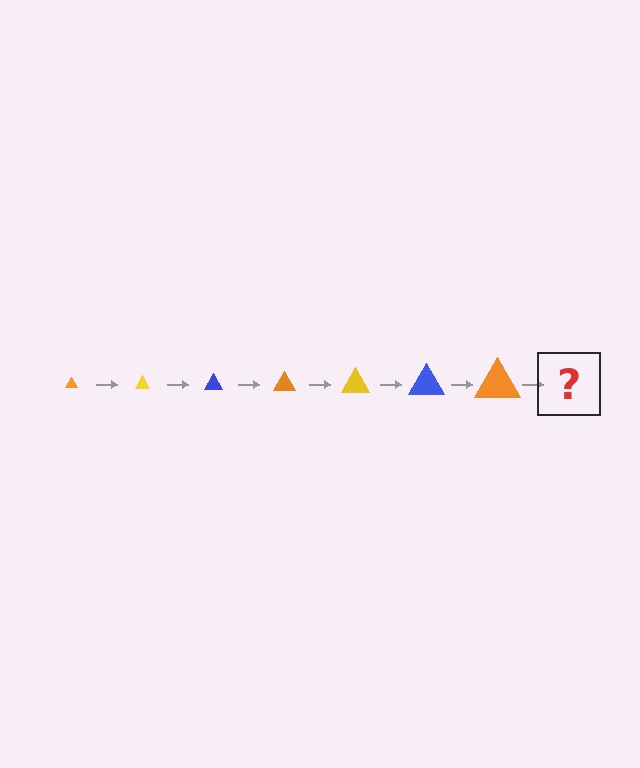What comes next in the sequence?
The next element should be a yellow triangle, larger than the previous one.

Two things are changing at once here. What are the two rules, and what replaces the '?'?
The two rules are that the triangle grows larger each step and the color cycles through orange, yellow, and blue. The '?' should be a yellow triangle, larger than the previous one.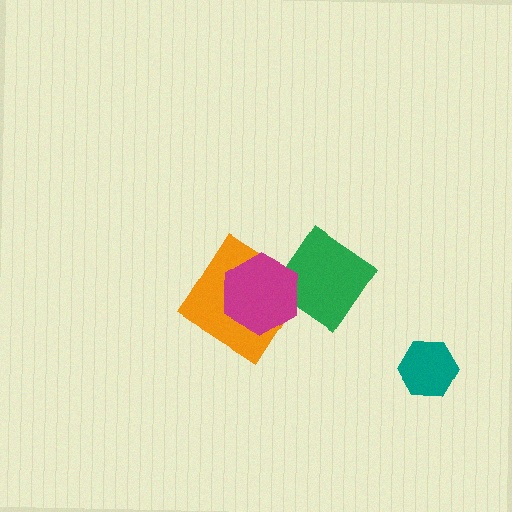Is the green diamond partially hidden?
Yes, it is partially covered by another shape.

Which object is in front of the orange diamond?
The magenta hexagon is in front of the orange diamond.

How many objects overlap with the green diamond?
1 object overlaps with the green diamond.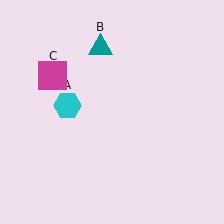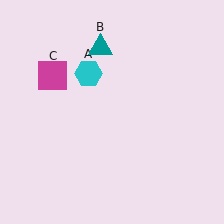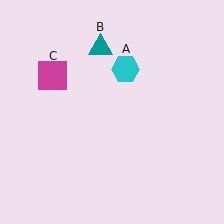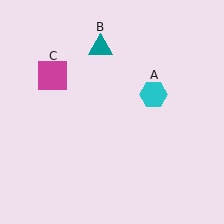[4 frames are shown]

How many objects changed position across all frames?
1 object changed position: cyan hexagon (object A).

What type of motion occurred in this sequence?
The cyan hexagon (object A) rotated clockwise around the center of the scene.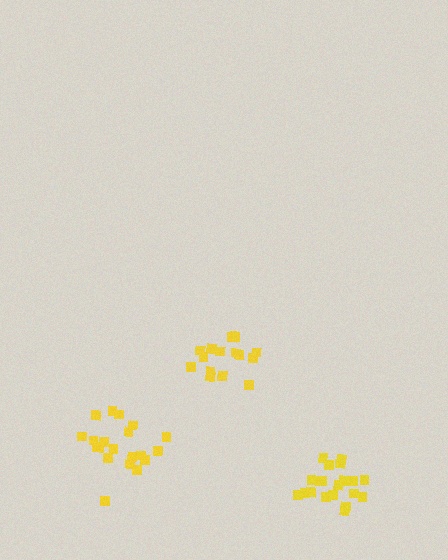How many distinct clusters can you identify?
There are 3 distinct clusters.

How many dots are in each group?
Group 1: 20 dots, Group 2: 15 dots, Group 3: 20 dots (55 total).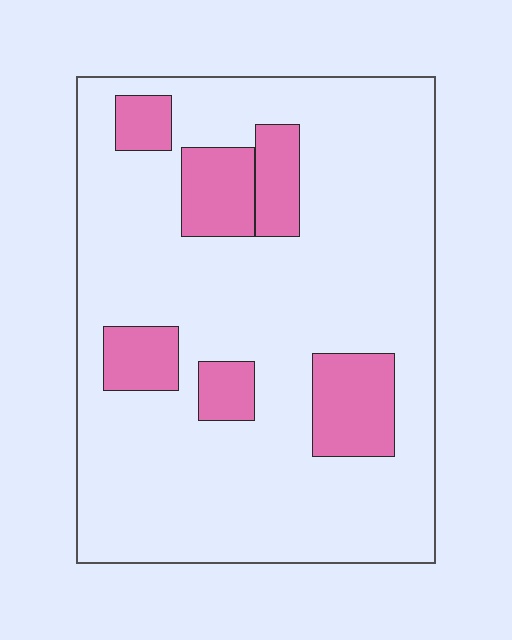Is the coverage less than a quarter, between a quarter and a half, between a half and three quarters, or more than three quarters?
Less than a quarter.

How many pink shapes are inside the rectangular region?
6.